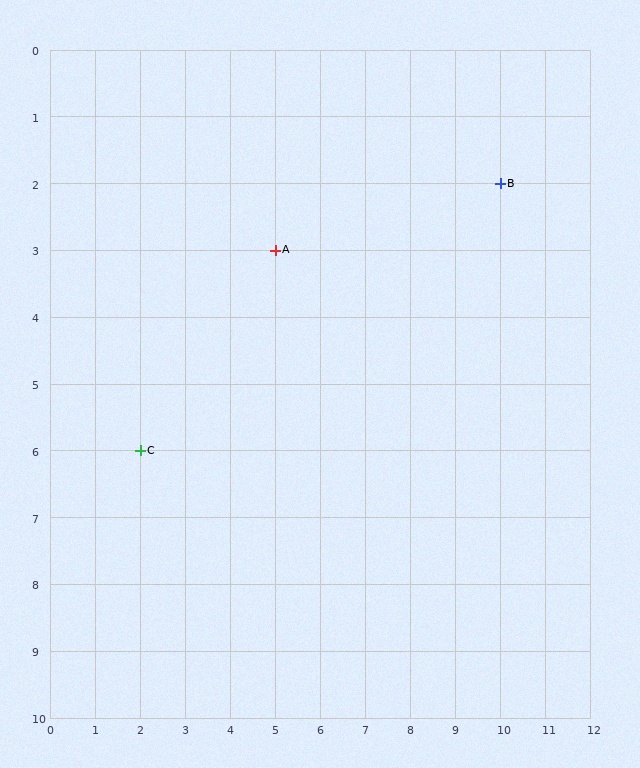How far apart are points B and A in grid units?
Points B and A are 5 columns and 1 row apart (about 5.1 grid units diagonally).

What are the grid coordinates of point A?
Point A is at grid coordinates (5, 3).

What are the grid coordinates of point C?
Point C is at grid coordinates (2, 6).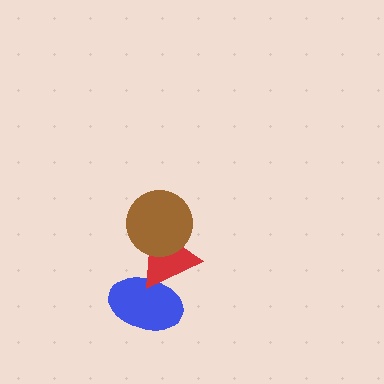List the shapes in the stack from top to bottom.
From top to bottom: the brown circle, the red triangle, the blue ellipse.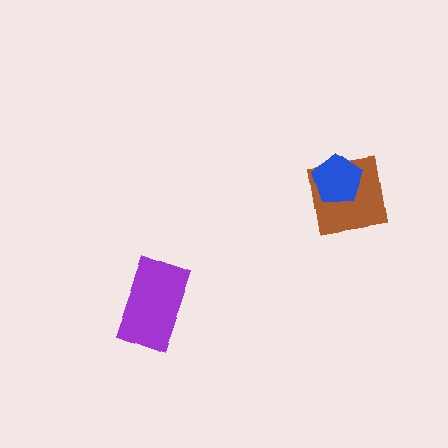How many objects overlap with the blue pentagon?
1 object overlaps with the blue pentagon.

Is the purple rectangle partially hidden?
No, no other shape covers it.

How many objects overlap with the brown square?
1 object overlaps with the brown square.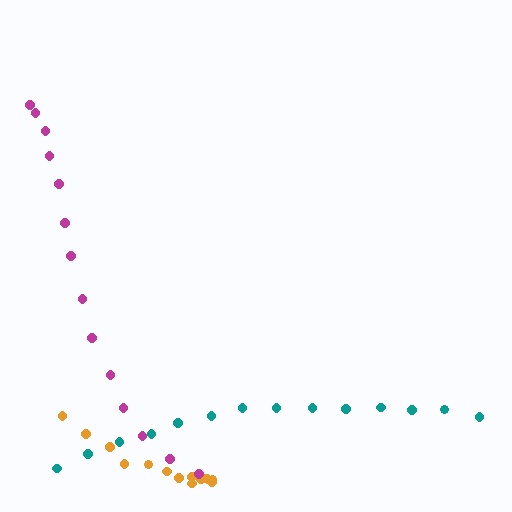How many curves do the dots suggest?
There are 3 distinct paths.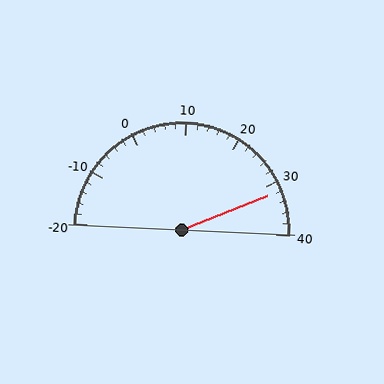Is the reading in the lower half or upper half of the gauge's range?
The reading is in the upper half of the range (-20 to 40).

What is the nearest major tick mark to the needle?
The nearest major tick mark is 30.